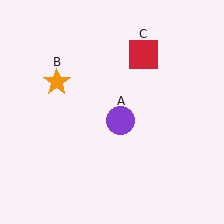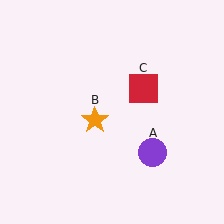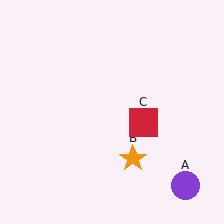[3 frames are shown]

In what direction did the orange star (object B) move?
The orange star (object B) moved down and to the right.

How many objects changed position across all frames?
3 objects changed position: purple circle (object A), orange star (object B), red square (object C).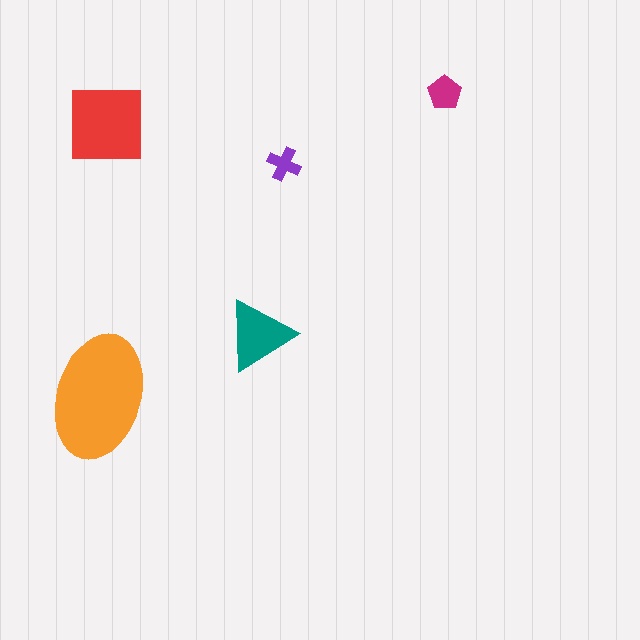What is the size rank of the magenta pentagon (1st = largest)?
4th.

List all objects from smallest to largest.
The purple cross, the magenta pentagon, the teal triangle, the red square, the orange ellipse.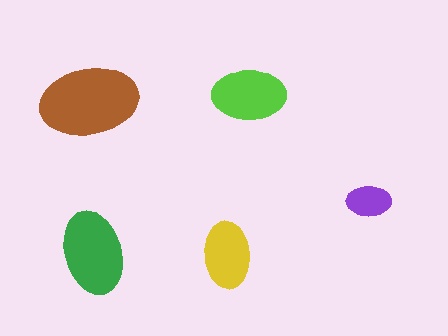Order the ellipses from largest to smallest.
the brown one, the green one, the lime one, the yellow one, the purple one.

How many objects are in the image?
There are 5 objects in the image.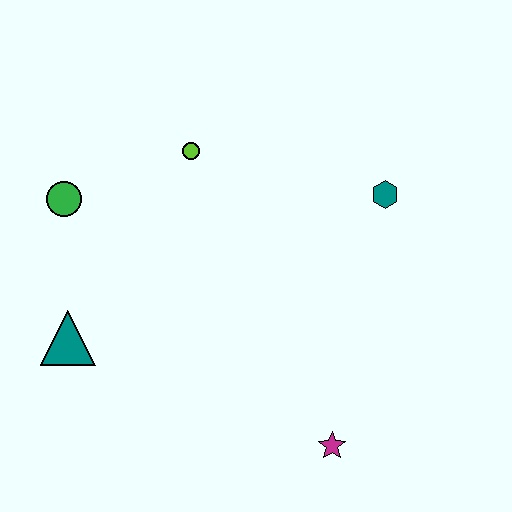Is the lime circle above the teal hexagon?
Yes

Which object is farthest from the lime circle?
The magenta star is farthest from the lime circle.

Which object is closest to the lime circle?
The green circle is closest to the lime circle.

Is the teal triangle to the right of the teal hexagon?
No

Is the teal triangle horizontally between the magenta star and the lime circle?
No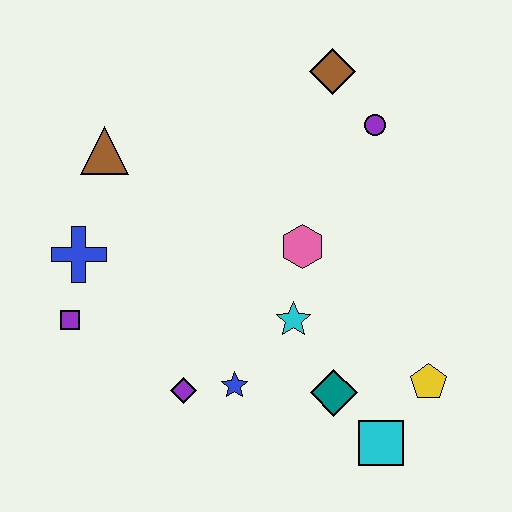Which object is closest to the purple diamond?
The blue star is closest to the purple diamond.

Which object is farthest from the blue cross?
The yellow pentagon is farthest from the blue cross.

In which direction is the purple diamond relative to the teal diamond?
The purple diamond is to the left of the teal diamond.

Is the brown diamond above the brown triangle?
Yes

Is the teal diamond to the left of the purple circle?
Yes